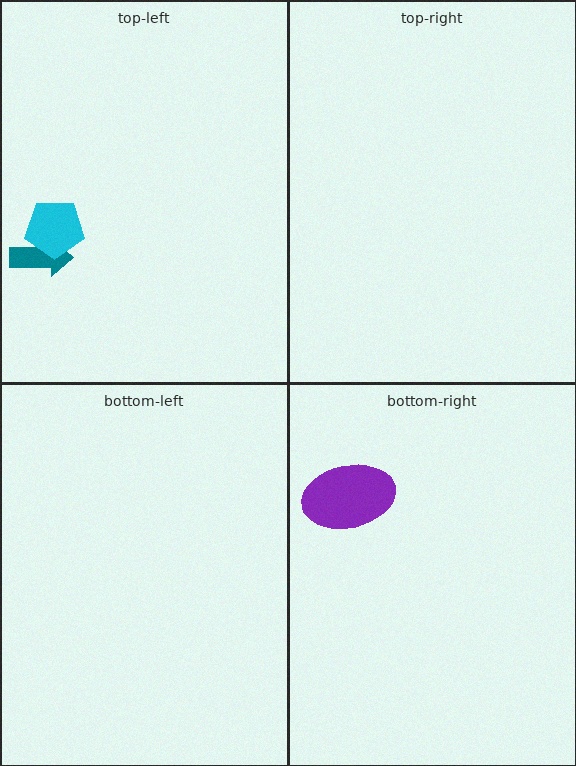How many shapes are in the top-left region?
2.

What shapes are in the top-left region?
The teal arrow, the cyan pentagon.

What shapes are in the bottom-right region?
The purple ellipse.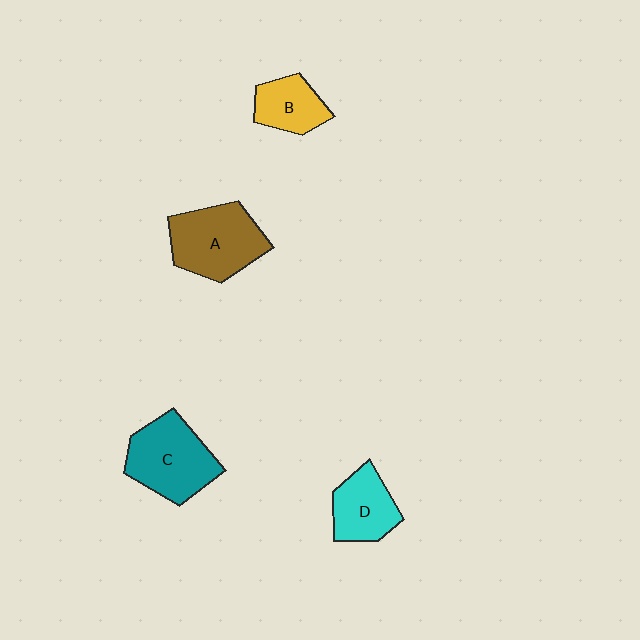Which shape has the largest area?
Shape A (brown).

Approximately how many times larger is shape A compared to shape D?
Approximately 1.5 times.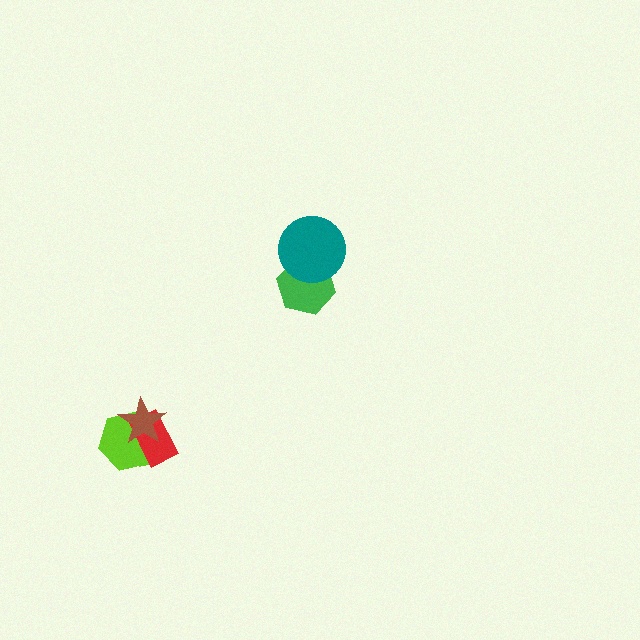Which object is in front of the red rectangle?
The brown star is in front of the red rectangle.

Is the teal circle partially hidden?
No, no other shape covers it.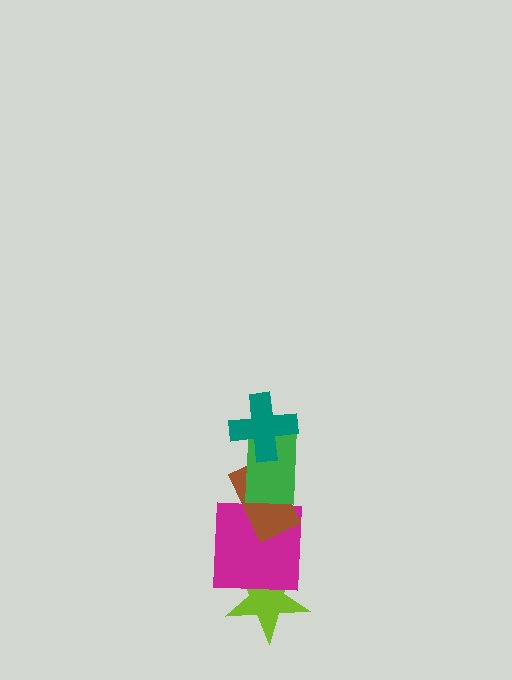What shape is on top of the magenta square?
The brown rectangle is on top of the magenta square.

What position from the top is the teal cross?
The teal cross is 1st from the top.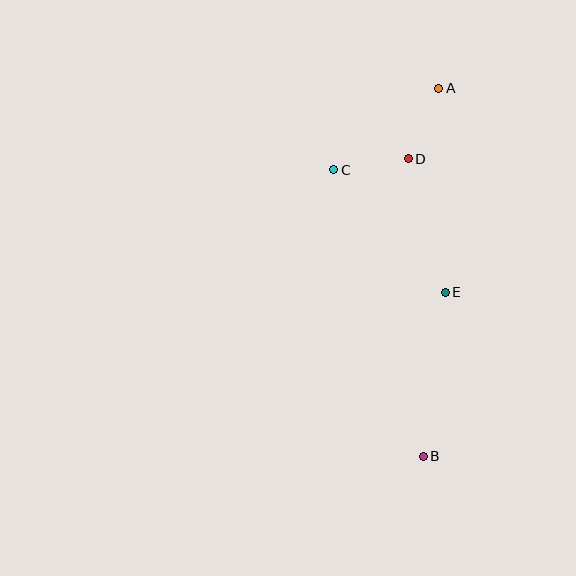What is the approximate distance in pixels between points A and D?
The distance between A and D is approximately 77 pixels.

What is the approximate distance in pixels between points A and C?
The distance between A and C is approximately 133 pixels.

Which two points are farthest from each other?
Points A and B are farthest from each other.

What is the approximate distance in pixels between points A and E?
The distance between A and E is approximately 204 pixels.